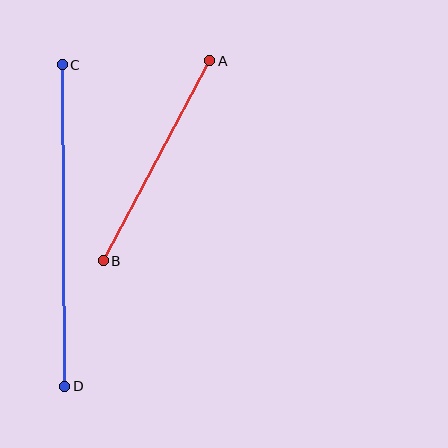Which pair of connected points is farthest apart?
Points C and D are farthest apart.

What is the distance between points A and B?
The distance is approximately 227 pixels.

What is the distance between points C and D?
The distance is approximately 322 pixels.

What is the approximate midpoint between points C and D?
The midpoint is at approximately (64, 225) pixels.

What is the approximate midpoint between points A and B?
The midpoint is at approximately (157, 161) pixels.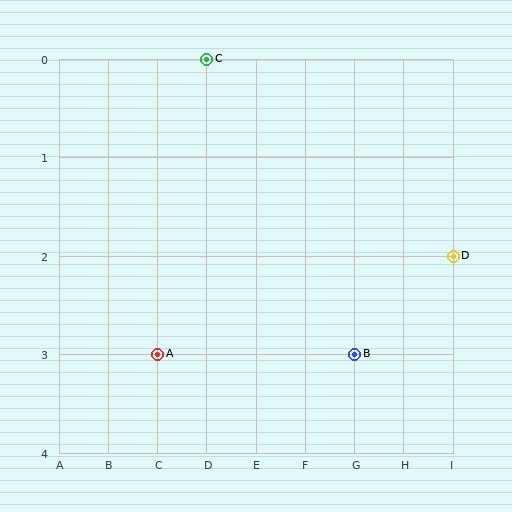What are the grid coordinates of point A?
Point A is at grid coordinates (C, 3).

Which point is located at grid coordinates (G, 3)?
Point B is at (G, 3).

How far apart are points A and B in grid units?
Points A and B are 4 columns apart.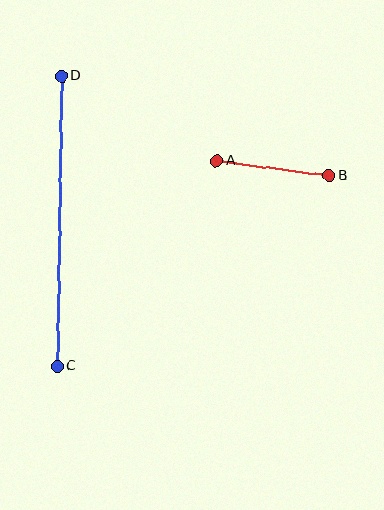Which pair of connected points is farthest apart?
Points C and D are farthest apart.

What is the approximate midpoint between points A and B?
The midpoint is at approximately (273, 168) pixels.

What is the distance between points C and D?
The distance is approximately 290 pixels.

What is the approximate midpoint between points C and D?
The midpoint is at approximately (60, 221) pixels.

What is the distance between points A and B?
The distance is approximately 113 pixels.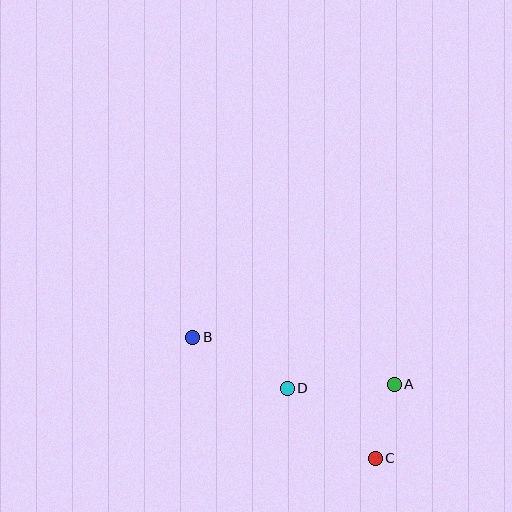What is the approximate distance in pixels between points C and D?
The distance between C and D is approximately 112 pixels.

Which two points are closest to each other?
Points A and C are closest to each other.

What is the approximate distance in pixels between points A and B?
The distance between A and B is approximately 207 pixels.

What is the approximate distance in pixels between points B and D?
The distance between B and D is approximately 107 pixels.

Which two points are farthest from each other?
Points B and C are farthest from each other.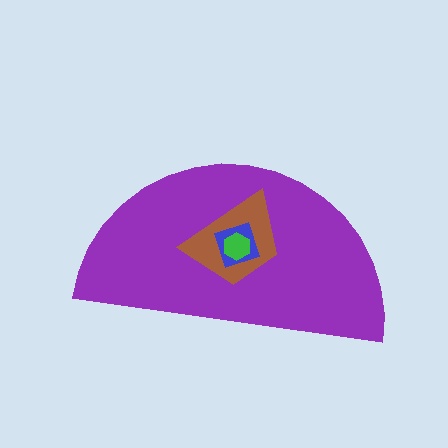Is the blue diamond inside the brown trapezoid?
Yes.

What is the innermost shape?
The green hexagon.